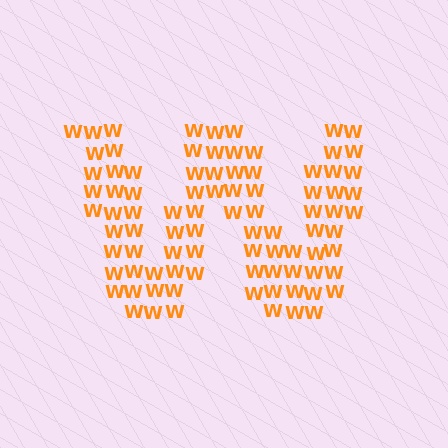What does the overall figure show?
The overall figure shows the letter W.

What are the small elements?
The small elements are letter W's.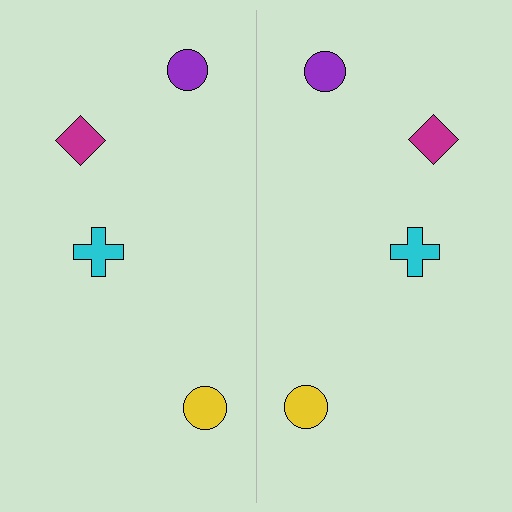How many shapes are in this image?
There are 8 shapes in this image.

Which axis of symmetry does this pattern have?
The pattern has a vertical axis of symmetry running through the center of the image.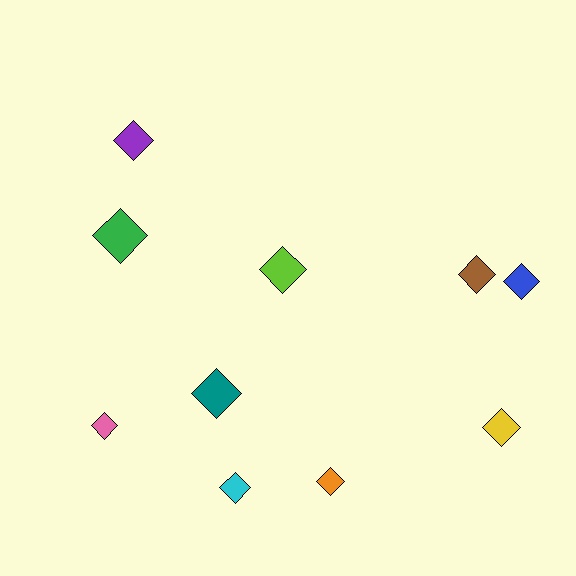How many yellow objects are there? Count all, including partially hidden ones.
There is 1 yellow object.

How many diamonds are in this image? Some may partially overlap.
There are 10 diamonds.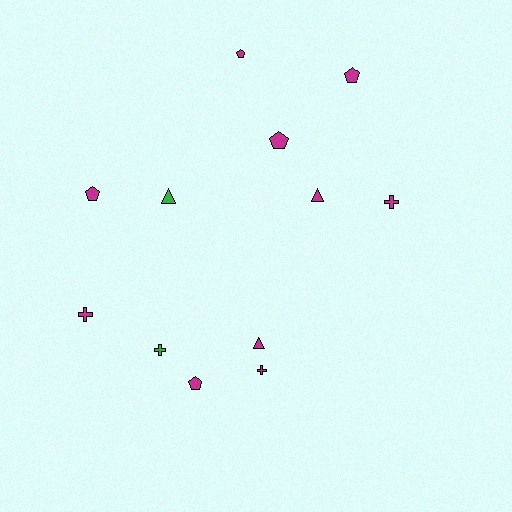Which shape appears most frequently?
Pentagon, with 5 objects.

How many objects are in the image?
There are 12 objects.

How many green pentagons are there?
There are no green pentagons.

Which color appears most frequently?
Magenta, with 10 objects.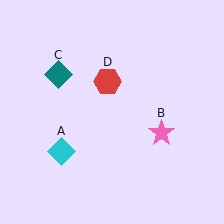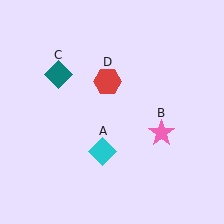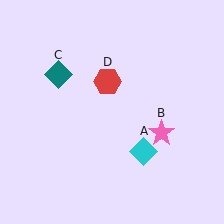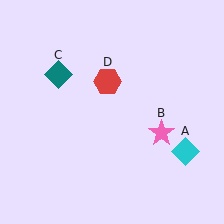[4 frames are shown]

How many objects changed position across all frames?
1 object changed position: cyan diamond (object A).